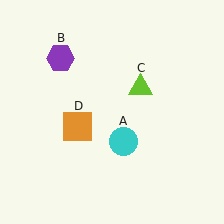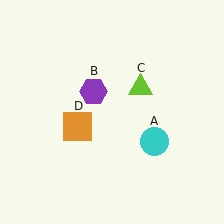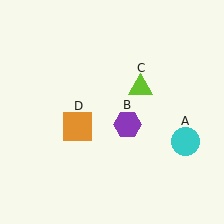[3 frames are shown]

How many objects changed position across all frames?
2 objects changed position: cyan circle (object A), purple hexagon (object B).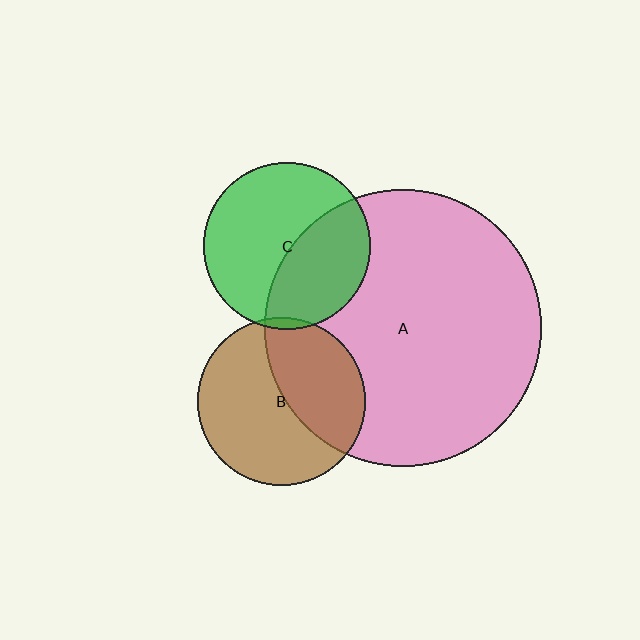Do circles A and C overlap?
Yes.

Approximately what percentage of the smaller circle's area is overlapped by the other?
Approximately 40%.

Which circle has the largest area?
Circle A (pink).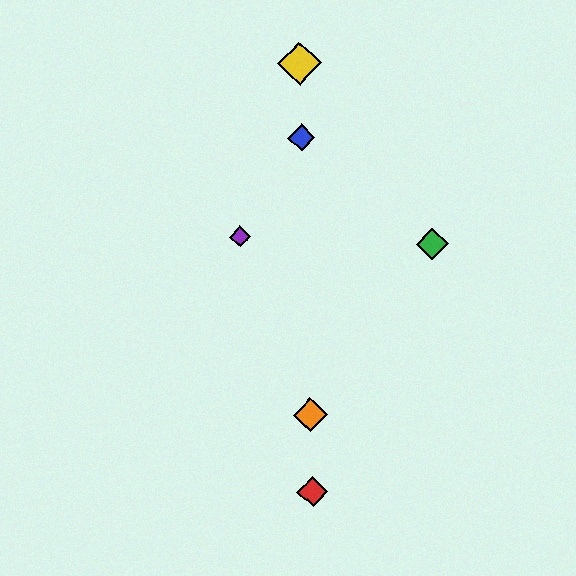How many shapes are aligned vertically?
4 shapes (the red diamond, the blue diamond, the yellow diamond, the orange diamond) are aligned vertically.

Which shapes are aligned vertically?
The red diamond, the blue diamond, the yellow diamond, the orange diamond are aligned vertically.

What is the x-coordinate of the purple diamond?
The purple diamond is at x≈240.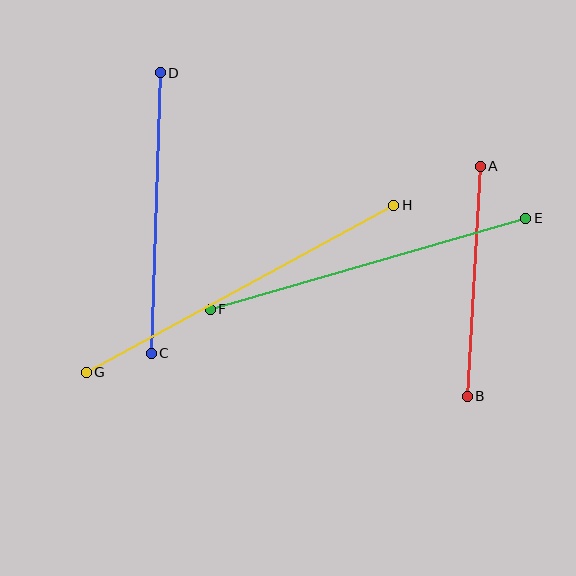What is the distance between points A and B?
The distance is approximately 230 pixels.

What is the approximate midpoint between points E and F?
The midpoint is at approximately (368, 264) pixels.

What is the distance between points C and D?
The distance is approximately 281 pixels.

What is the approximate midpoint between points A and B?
The midpoint is at approximately (474, 281) pixels.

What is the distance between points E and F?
The distance is approximately 328 pixels.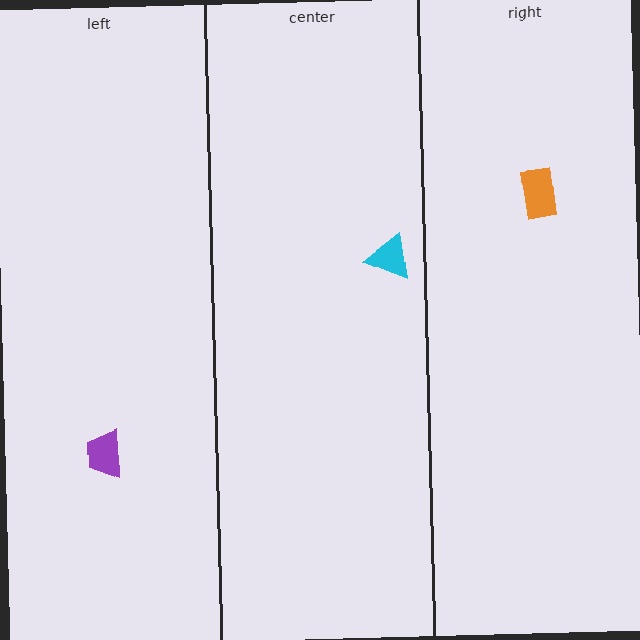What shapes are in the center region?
The cyan triangle.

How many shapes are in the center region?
1.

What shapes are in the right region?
The orange rectangle.